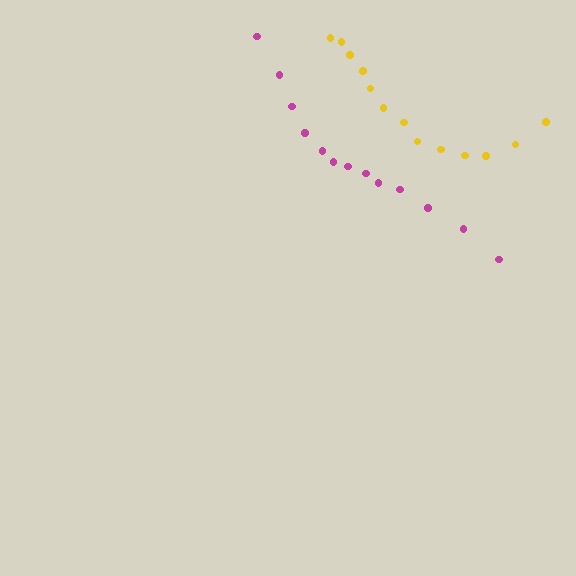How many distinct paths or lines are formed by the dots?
There are 2 distinct paths.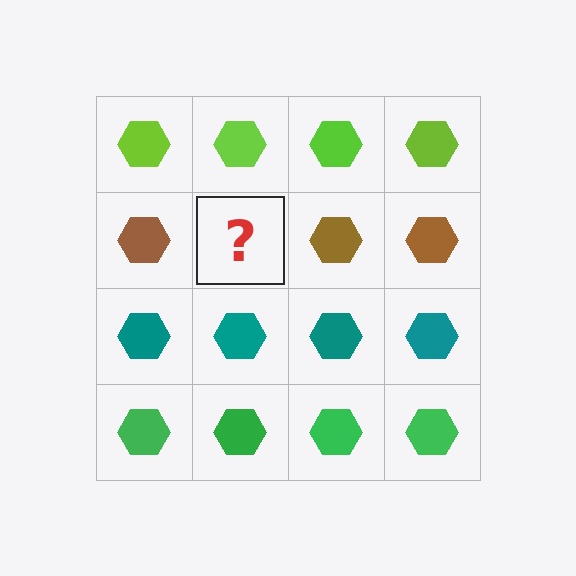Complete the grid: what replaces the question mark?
The question mark should be replaced with a brown hexagon.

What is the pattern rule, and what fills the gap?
The rule is that each row has a consistent color. The gap should be filled with a brown hexagon.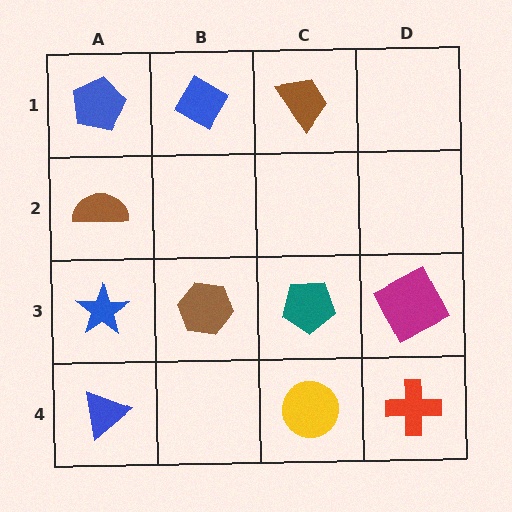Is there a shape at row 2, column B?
No, that cell is empty.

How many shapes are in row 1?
3 shapes.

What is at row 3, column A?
A blue star.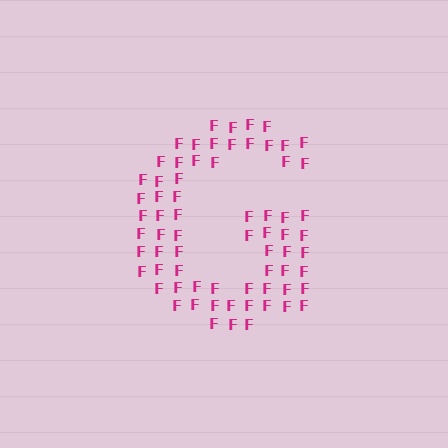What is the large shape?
The large shape is the letter G.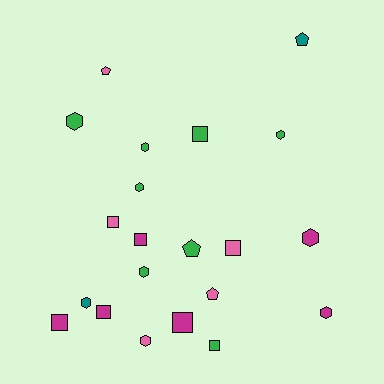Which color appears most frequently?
Green, with 8 objects.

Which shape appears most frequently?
Hexagon, with 9 objects.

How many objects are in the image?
There are 21 objects.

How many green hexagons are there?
There are 5 green hexagons.